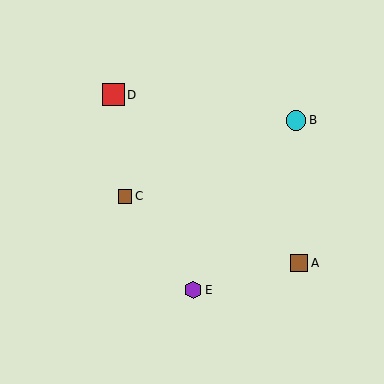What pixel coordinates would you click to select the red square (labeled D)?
Click at (113, 95) to select the red square D.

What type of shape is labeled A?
Shape A is a brown square.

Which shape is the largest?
The red square (labeled D) is the largest.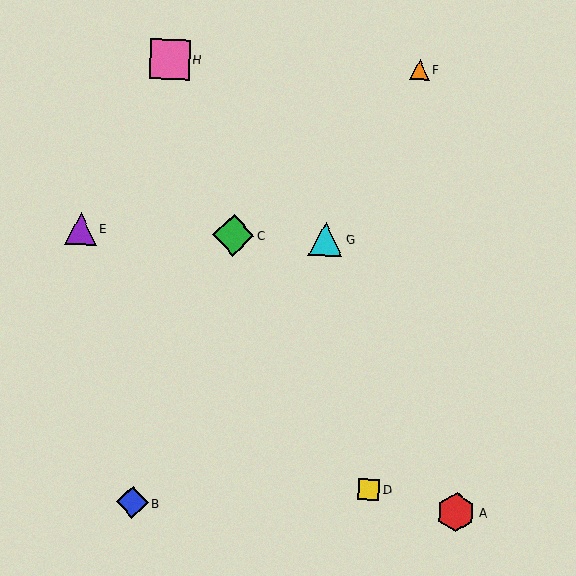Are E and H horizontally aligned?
No, E is at y≈229 and H is at y≈59.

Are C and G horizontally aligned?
Yes, both are at y≈235.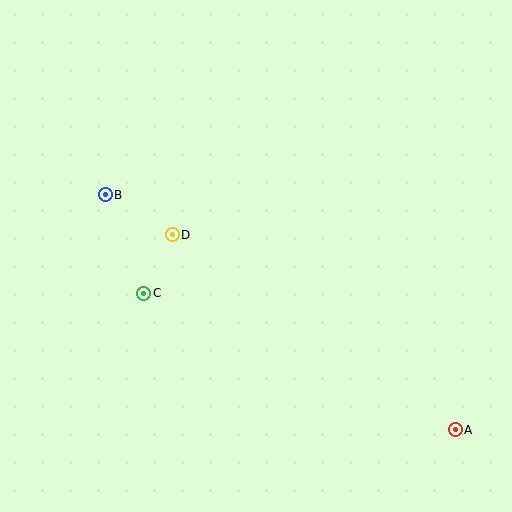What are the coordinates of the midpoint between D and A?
The midpoint between D and A is at (314, 332).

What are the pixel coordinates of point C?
Point C is at (144, 293).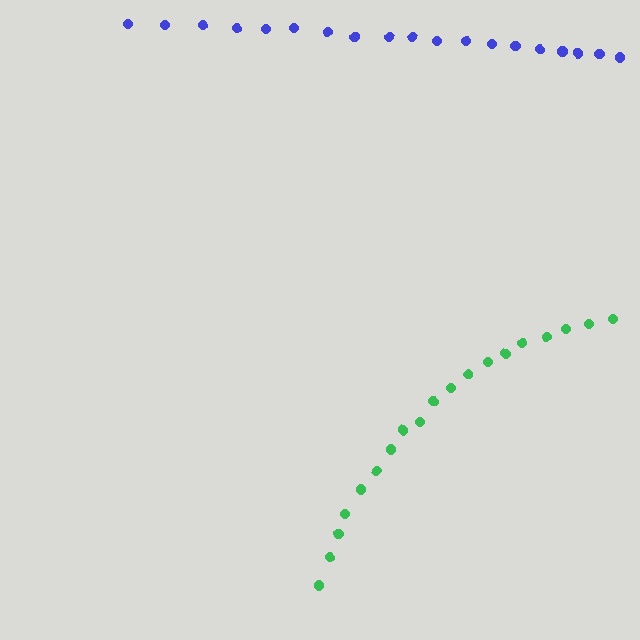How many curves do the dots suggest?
There are 2 distinct paths.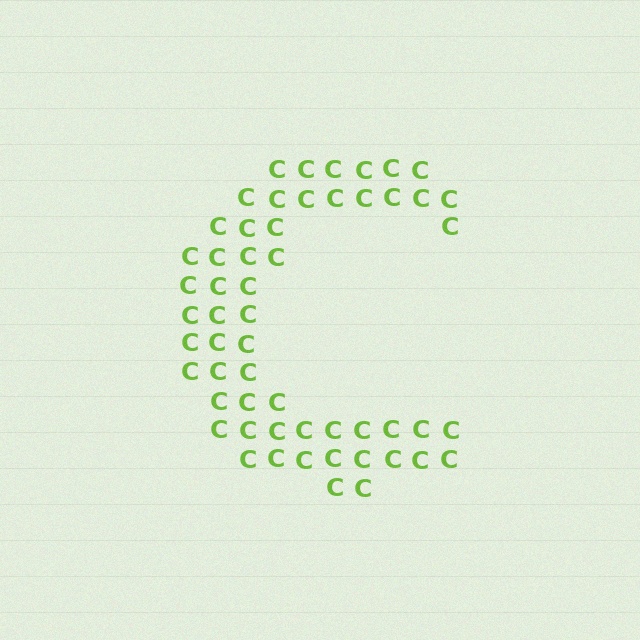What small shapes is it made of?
It is made of small letter C's.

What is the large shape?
The large shape is the letter C.